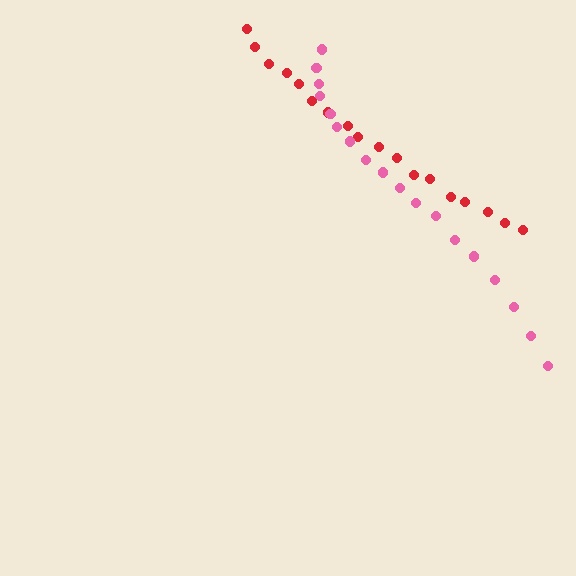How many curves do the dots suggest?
There are 2 distinct paths.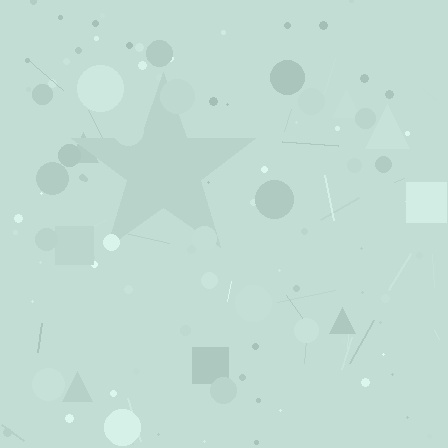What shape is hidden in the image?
A star is hidden in the image.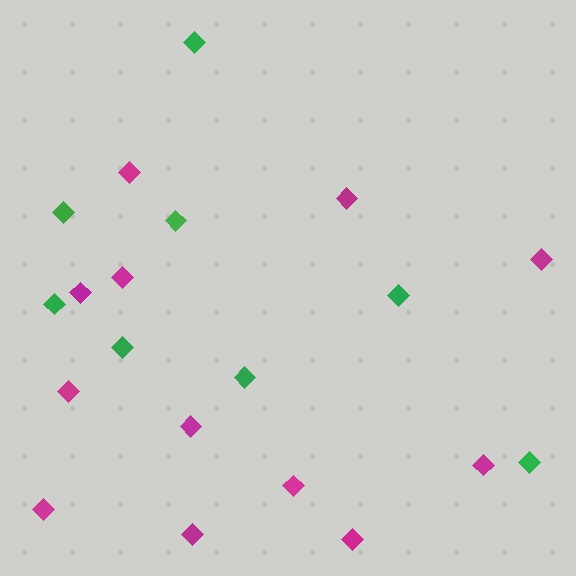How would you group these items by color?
There are 2 groups: one group of magenta diamonds (12) and one group of green diamonds (8).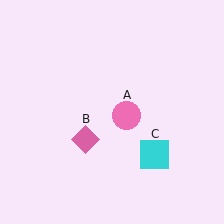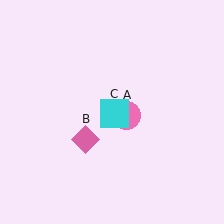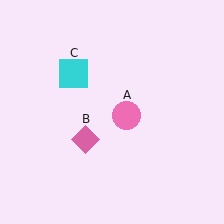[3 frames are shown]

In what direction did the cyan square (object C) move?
The cyan square (object C) moved up and to the left.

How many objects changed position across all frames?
1 object changed position: cyan square (object C).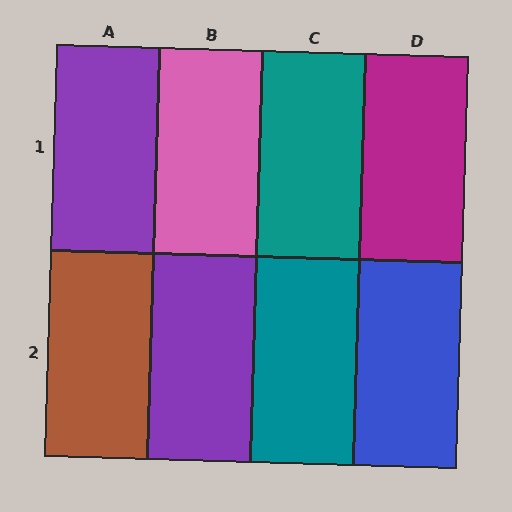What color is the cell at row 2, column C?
Teal.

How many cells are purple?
2 cells are purple.